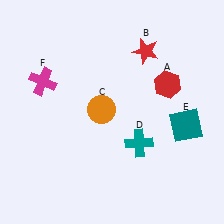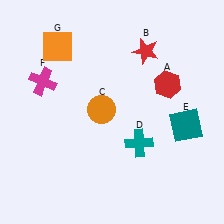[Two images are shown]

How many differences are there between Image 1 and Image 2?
There is 1 difference between the two images.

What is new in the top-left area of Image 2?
An orange square (G) was added in the top-left area of Image 2.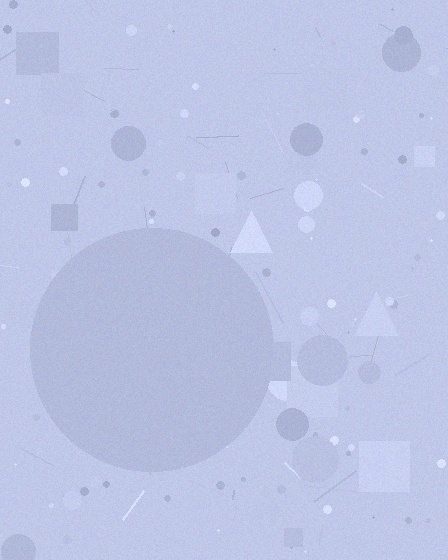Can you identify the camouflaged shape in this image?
The camouflaged shape is a circle.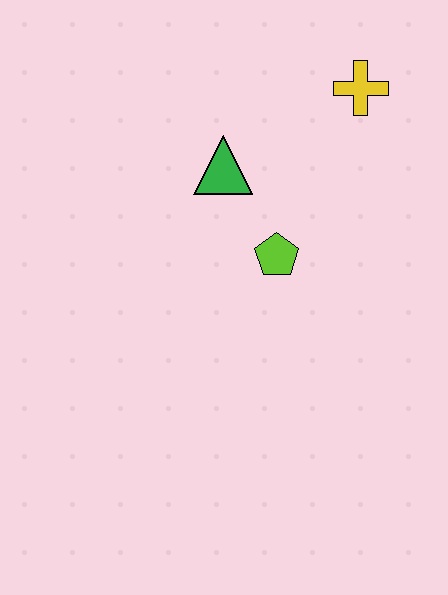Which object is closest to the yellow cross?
The green triangle is closest to the yellow cross.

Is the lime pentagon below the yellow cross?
Yes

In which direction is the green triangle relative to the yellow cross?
The green triangle is to the left of the yellow cross.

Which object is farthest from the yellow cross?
The lime pentagon is farthest from the yellow cross.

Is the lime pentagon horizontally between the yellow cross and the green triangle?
Yes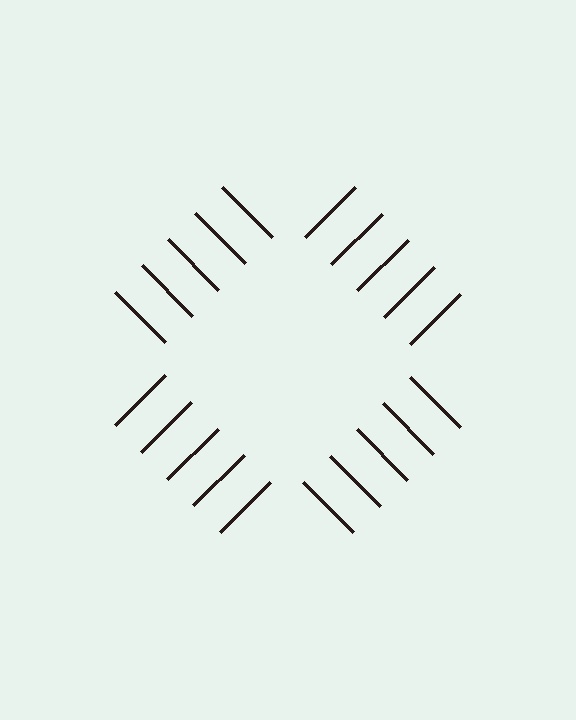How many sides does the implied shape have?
4 sides — the line-ends trace a square.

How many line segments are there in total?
20 — 5 along each of the 4 edges.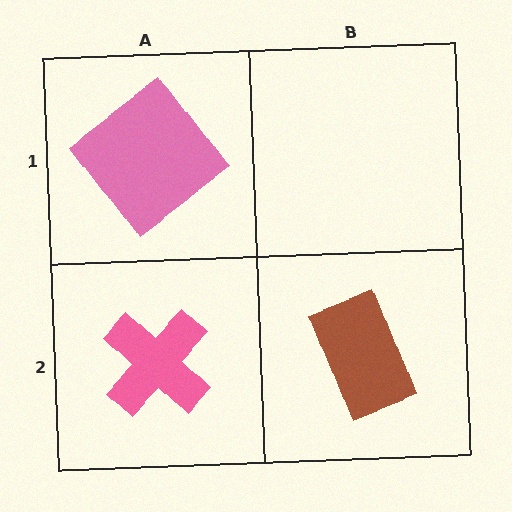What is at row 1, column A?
A pink diamond.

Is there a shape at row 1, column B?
No, that cell is empty.